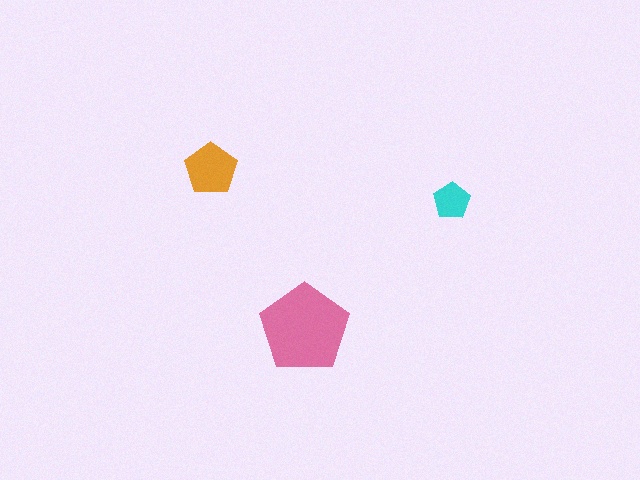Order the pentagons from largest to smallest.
the pink one, the orange one, the cyan one.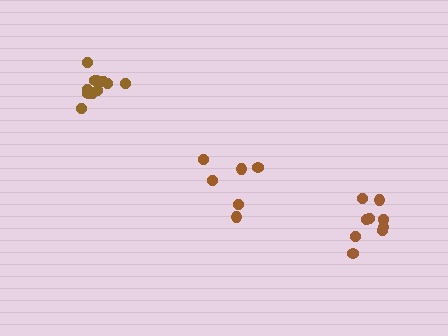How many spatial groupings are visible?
There are 3 spatial groupings.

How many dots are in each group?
Group 1: 6 dots, Group 2: 9 dots, Group 3: 11 dots (26 total).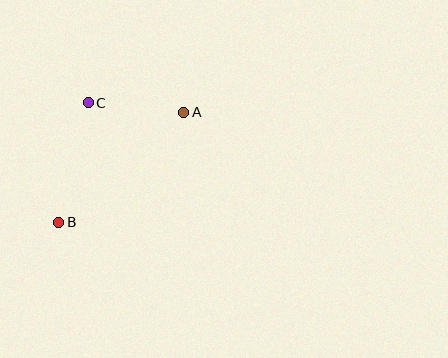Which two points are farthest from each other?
Points A and B are farthest from each other.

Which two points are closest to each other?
Points A and C are closest to each other.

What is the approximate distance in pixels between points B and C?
The distance between B and C is approximately 123 pixels.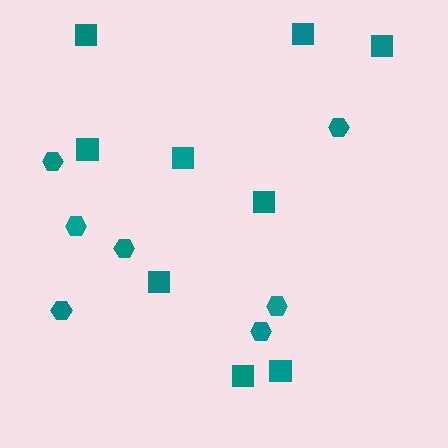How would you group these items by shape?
There are 2 groups: one group of squares (9) and one group of hexagons (7).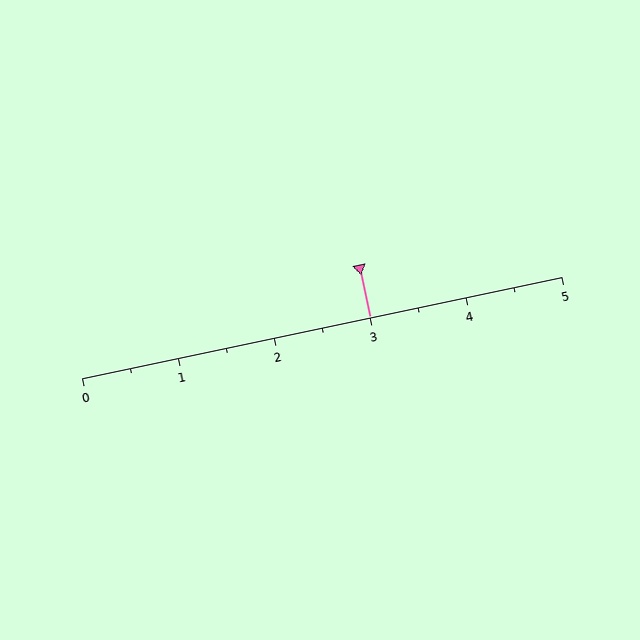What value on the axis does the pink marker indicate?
The marker indicates approximately 3.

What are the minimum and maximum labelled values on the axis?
The axis runs from 0 to 5.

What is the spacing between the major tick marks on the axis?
The major ticks are spaced 1 apart.